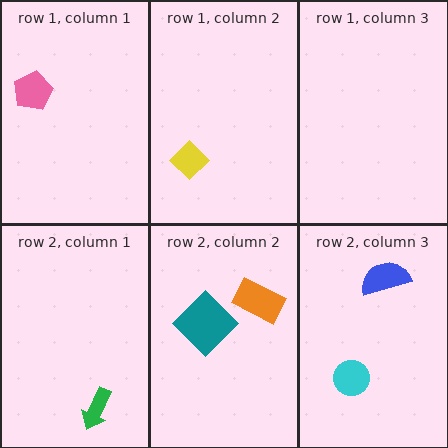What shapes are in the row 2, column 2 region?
The orange rectangle, the teal diamond.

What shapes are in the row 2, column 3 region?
The cyan circle, the blue semicircle.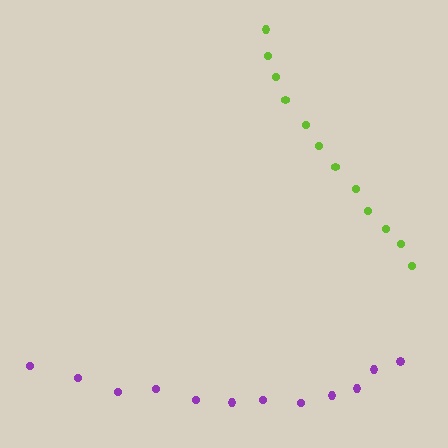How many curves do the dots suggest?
There are 2 distinct paths.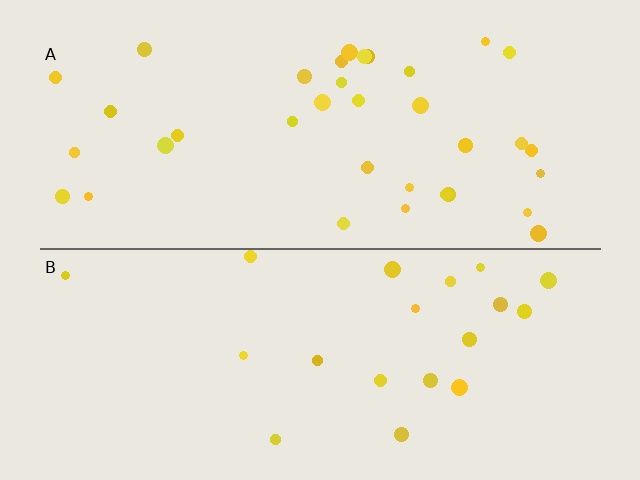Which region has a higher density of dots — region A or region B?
A (the top).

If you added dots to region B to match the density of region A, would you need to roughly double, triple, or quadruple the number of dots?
Approximately double.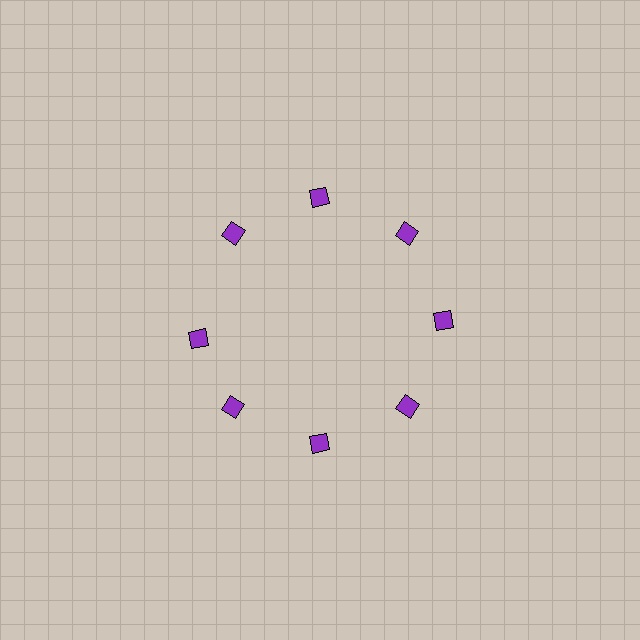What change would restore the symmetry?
The symmetry would be restored by rotating it back into even spacing with its neighbors so that all 8 diamonds sit at equal angles and equal distance from the center.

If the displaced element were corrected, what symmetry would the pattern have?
It would have 8-fold rotational symmetry — the pattern would map onto itself every 45 degrees.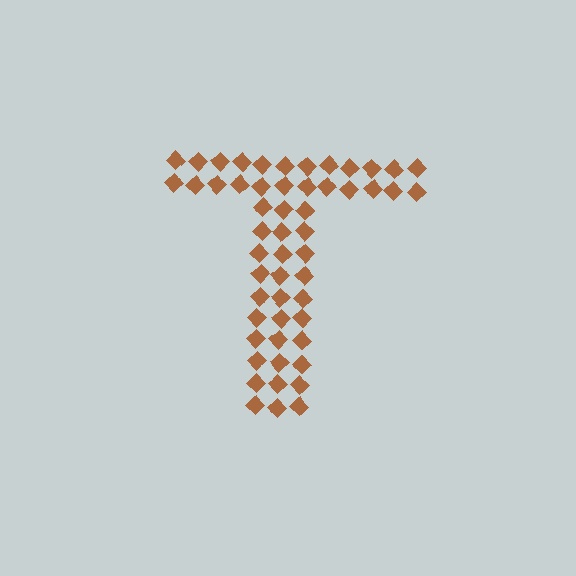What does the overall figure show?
The overall figure shows the letter T.